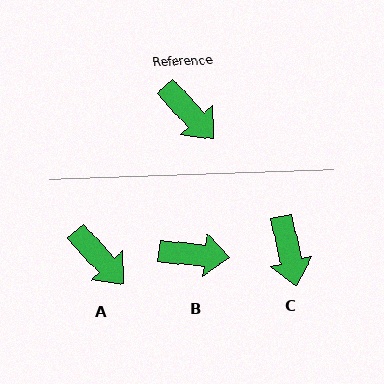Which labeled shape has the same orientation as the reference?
A.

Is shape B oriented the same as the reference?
No, it is off by about 42 degrees.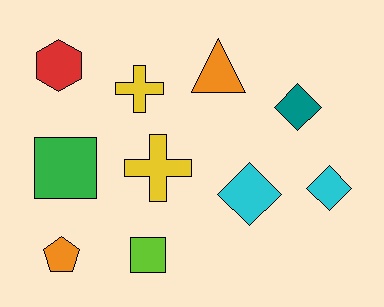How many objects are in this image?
There are 10 objects.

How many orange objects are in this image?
There are 2 orange objects.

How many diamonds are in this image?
There are 3 diamonds.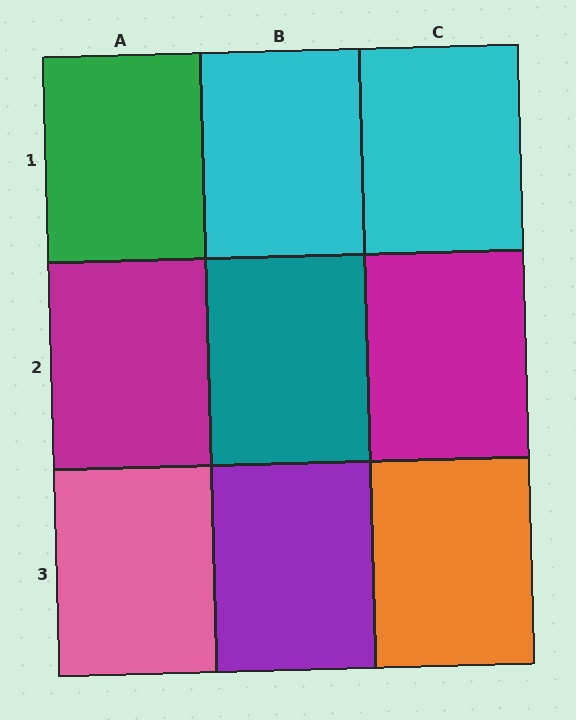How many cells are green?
1 cell is green.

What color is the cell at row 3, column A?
Pink.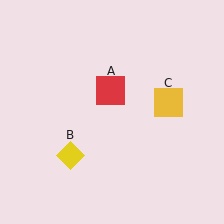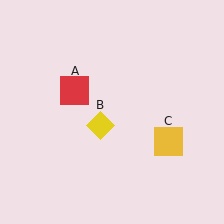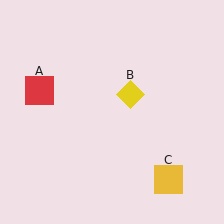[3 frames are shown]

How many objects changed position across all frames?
3 objects changed position: red square (object A), yellow diamond (object B), yellow square (object C).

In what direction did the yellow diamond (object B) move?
The yellow diamond (object B) moved up and to the right.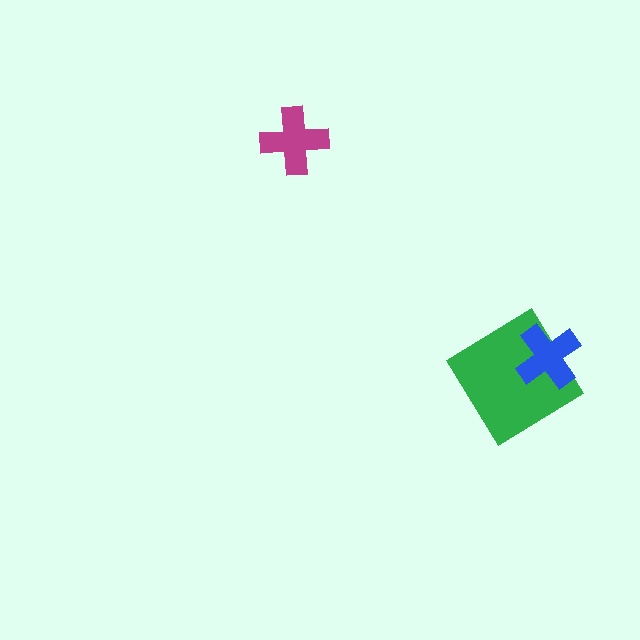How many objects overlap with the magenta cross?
0 objects overlap with the magenta cross.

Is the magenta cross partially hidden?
No, no other shape covers it.